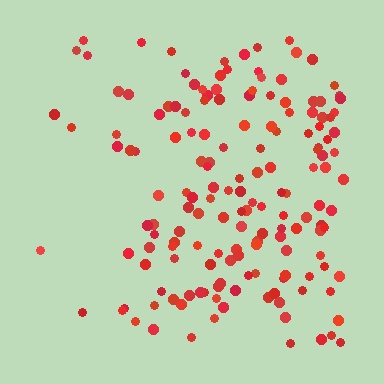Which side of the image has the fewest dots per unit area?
The left.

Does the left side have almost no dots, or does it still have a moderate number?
Still a moderate number, just noticeably fewer than the right.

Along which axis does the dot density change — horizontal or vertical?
Horizontal.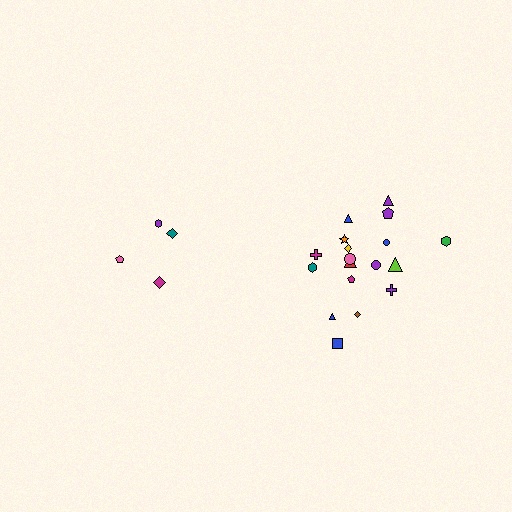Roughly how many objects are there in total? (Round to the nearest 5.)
Roughly 20 objects in total.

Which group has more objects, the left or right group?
The right group.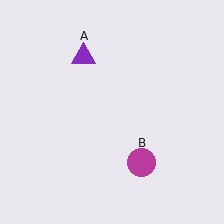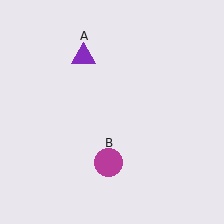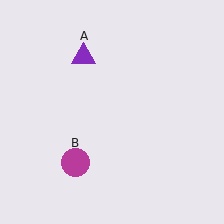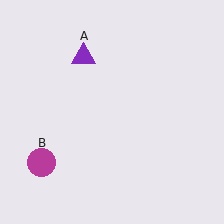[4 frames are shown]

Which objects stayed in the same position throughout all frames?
Purple triangle (object A) remained stationary.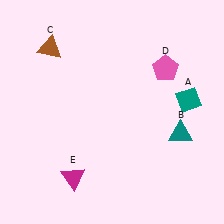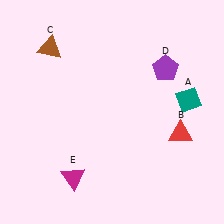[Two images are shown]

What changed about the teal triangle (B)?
In Image 1, B is teal. In Image 2, it changed to red.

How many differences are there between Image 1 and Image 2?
There are 2 differences between the two images.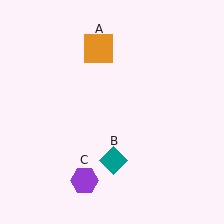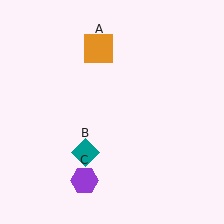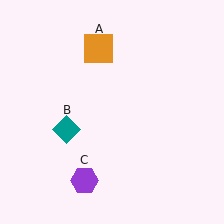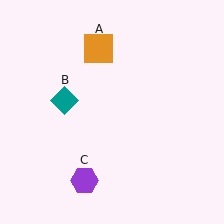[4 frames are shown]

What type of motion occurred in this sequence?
The teal diamond (object B) rotated clockwise around the center of the scene.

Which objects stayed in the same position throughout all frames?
Orange square (object A) and purple hexagon (object C) remained stationary.